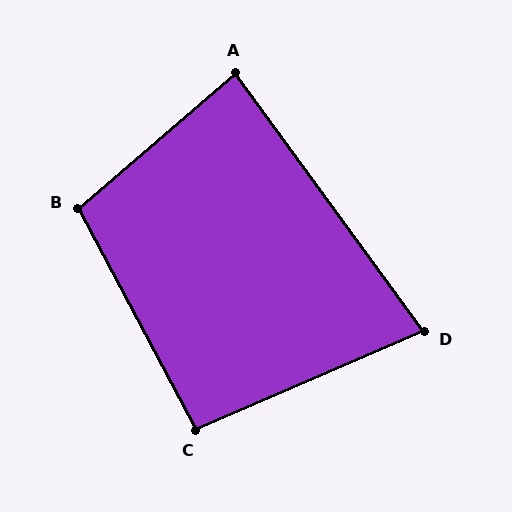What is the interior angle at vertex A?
Approximately 85 degrees (approximately right).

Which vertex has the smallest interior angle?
D, at approximately 77 degrees.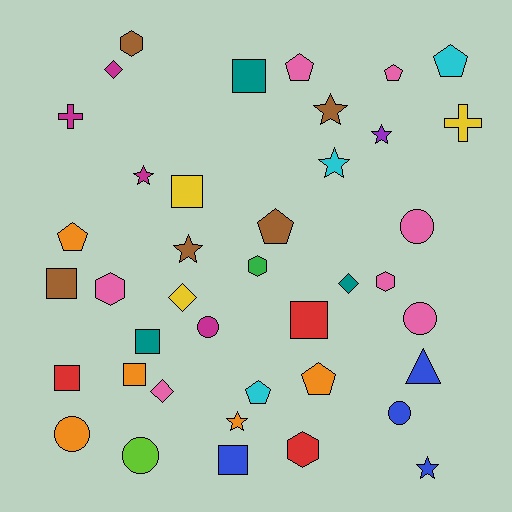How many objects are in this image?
There are 40 objects.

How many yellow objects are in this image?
There are 3 yellow objects.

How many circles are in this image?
There are 6 circles.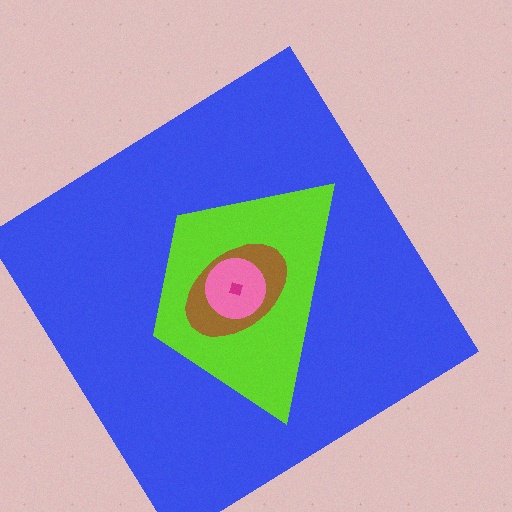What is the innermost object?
The magenta diamond.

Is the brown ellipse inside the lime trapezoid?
Yes.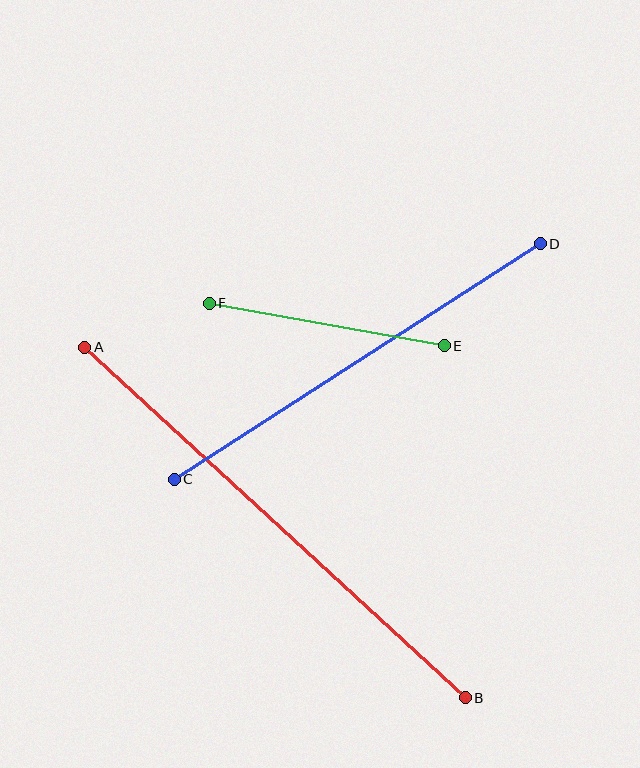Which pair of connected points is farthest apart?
Points A and B are farthest apart.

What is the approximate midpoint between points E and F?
The midpoint is at approximately (327, 325) pixels.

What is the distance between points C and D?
The distance is approximately 435 pixels.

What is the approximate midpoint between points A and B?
The midpoint is at approximately (275, 523) pixels.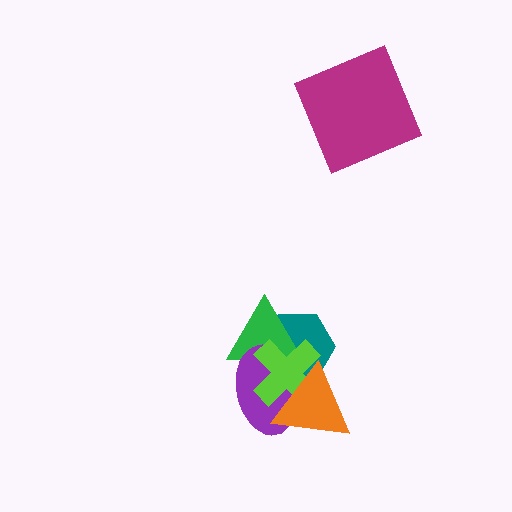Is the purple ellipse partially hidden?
Yes, it is partially covered by another shape.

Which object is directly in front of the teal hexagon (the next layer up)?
The green triangle is directly in front of the teal hexagon.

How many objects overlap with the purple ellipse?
4 objects overlap with the purple ellipse.